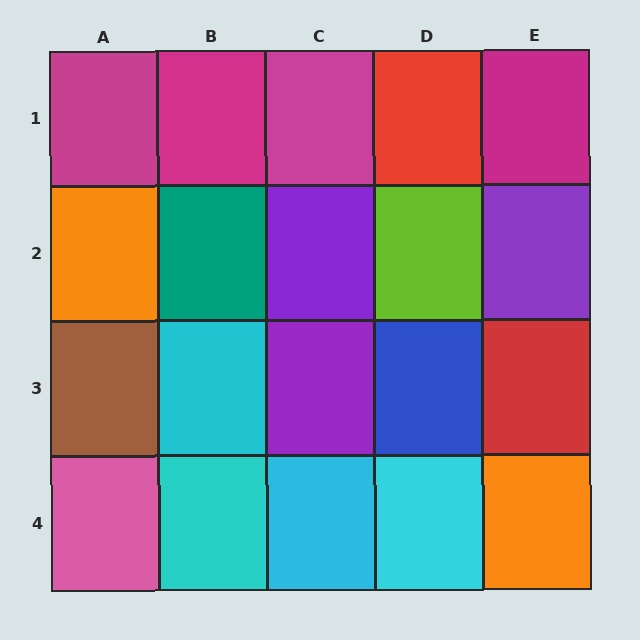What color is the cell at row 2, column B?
Teal.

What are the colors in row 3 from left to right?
Brown, cyan, purple, blue, red.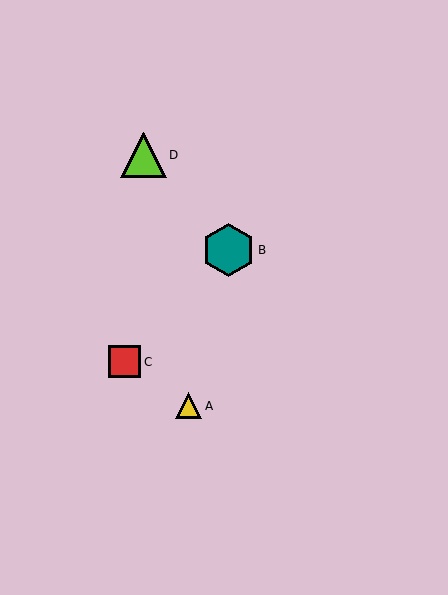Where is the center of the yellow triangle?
The center of the yellow triangle is at (189, 406).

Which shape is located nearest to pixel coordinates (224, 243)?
The teal hexagon (labeled B) at (228, 250) is nearest to that location.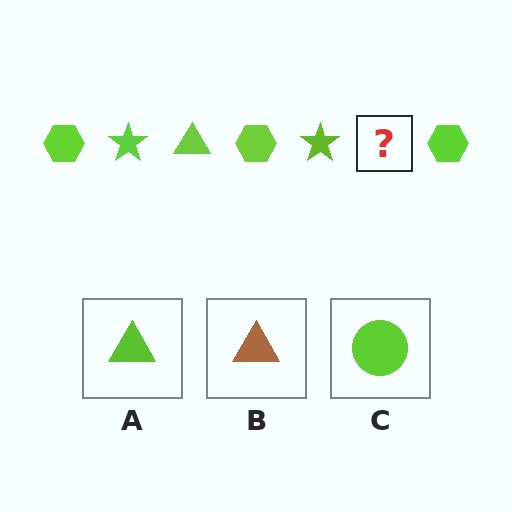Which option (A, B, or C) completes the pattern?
A.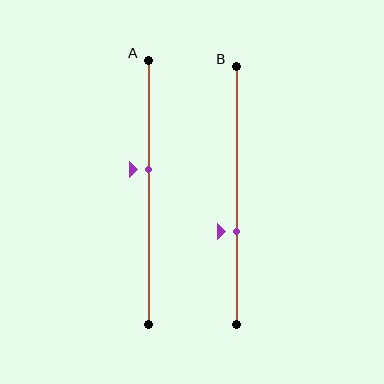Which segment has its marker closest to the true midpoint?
Segment A has its marker closest to the true midpoint.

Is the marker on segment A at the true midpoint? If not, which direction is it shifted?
No, the marker on segment A is shifted upward by about 9% of the segment length.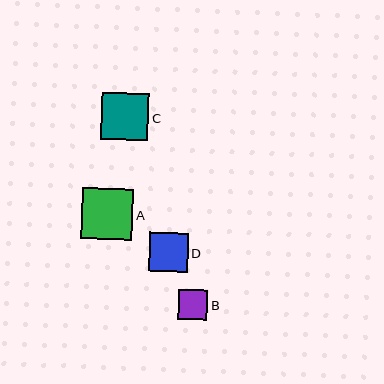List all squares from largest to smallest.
From largest to smallest: A, C, D, B.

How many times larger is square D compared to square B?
Square D is approximately 1.3 times the size of square B.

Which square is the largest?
Square A is the largest with a size of approximately 51 pixels.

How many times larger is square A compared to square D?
Square A is approximately 1.3 times the size of square D.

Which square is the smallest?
Square B is the smallest with a size of approximately 30 pixels.